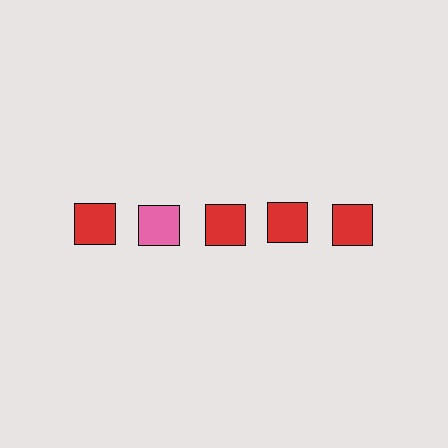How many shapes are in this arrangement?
There are 5 shapes arranged in a grid pattern.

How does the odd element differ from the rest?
It has a different color: pink instead of red.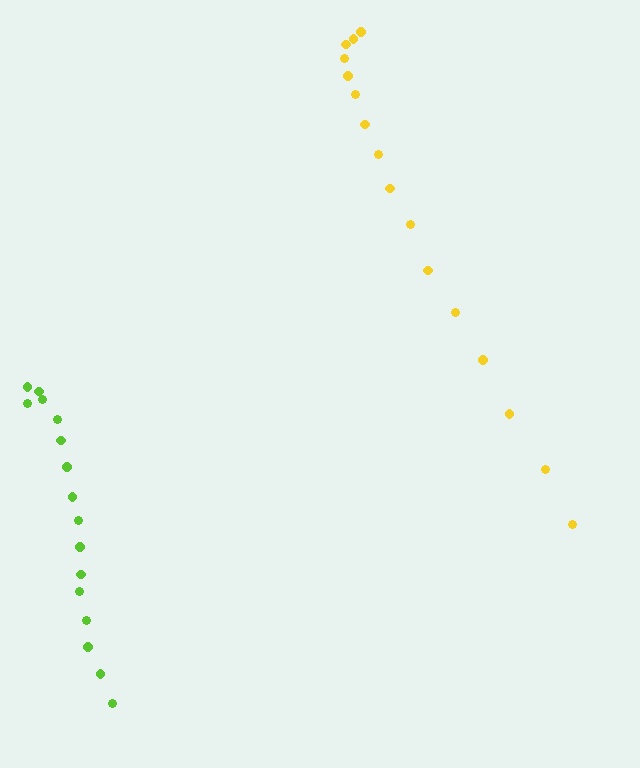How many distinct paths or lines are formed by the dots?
There are 2 distinct paths.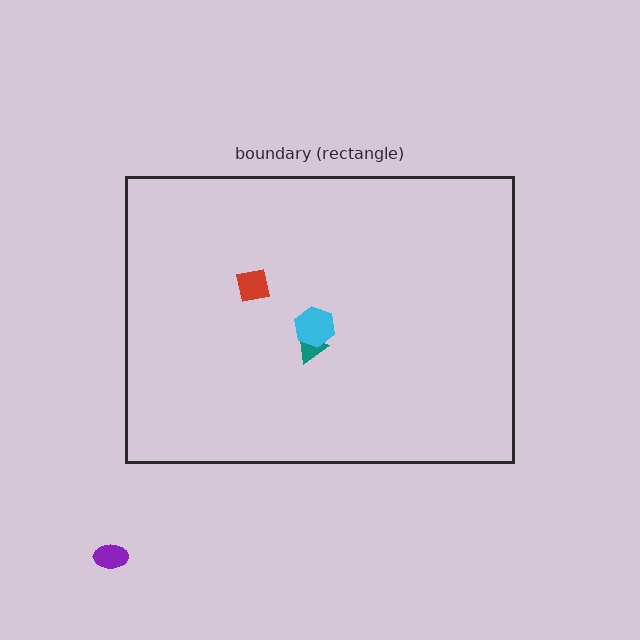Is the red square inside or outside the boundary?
Inside.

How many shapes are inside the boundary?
3 inside, 1 outside.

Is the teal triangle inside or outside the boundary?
Inside.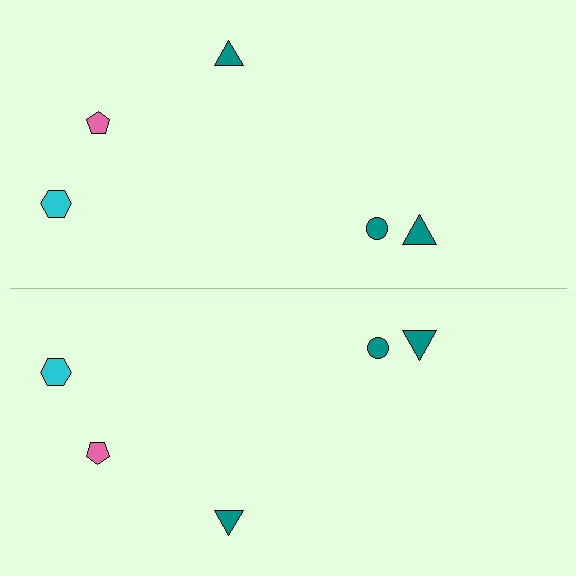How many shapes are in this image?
There are 10 shapes in this image.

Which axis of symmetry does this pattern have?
The pattern has a horizontal axis of symmetry running through the center of the image.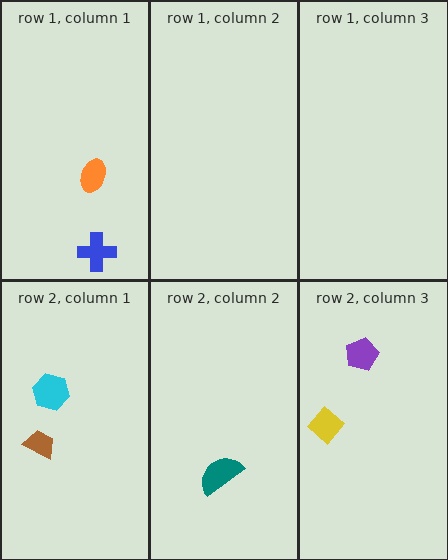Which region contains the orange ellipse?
The row 1, column 1 region.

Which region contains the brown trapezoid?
The row 2, column 1 region.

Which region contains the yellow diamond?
The row 2, column 3 region.